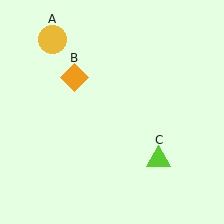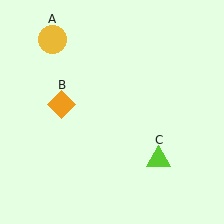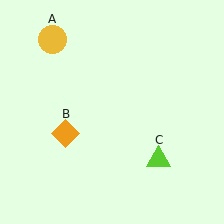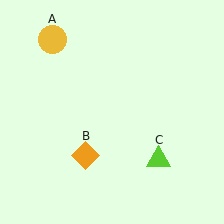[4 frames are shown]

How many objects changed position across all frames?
1 object changed position: orange diamond (object B).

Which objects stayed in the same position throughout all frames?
Yellow circle (object A) and lime triangle (object C) remained stationary.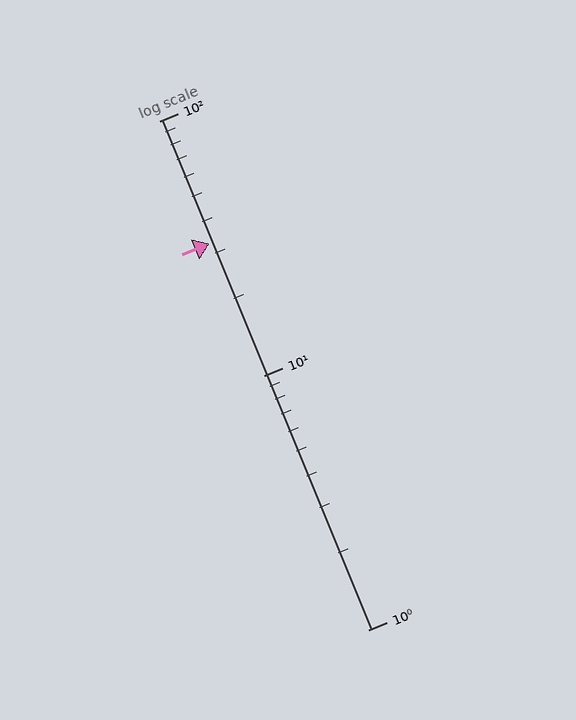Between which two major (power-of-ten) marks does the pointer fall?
The pointer is between 10 and 100.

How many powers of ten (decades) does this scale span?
The scale spans 2 decades, from 1 to 100.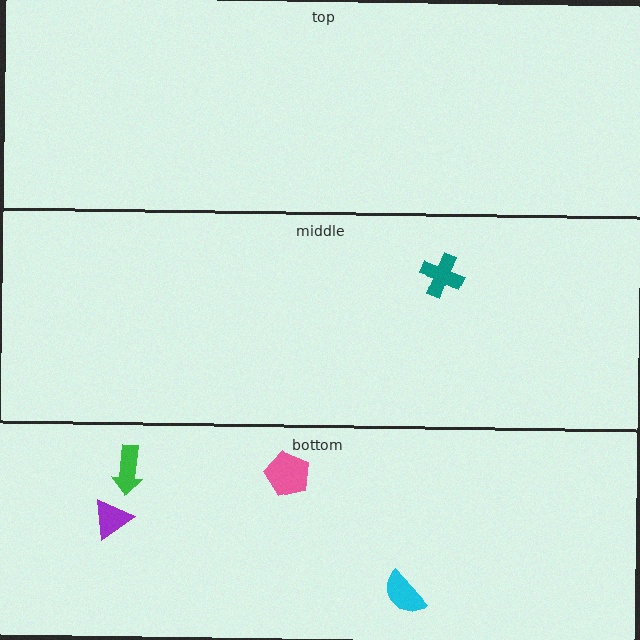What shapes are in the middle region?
The teal cross.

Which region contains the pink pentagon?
The bottom region.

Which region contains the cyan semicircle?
The bottom region.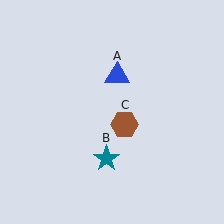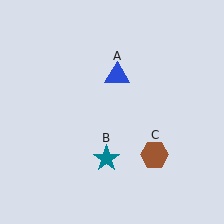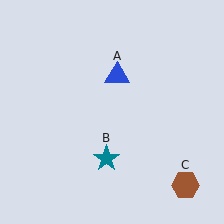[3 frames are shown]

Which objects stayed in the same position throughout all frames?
Blue triangle (object A) and teal star (object B) remained stationary.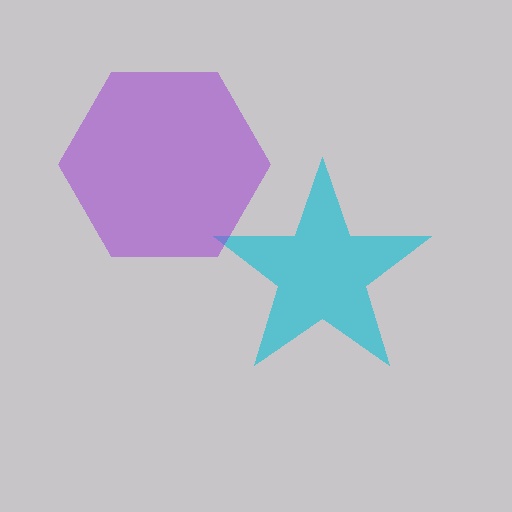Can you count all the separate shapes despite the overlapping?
Yes, there are 2 separate shapes.